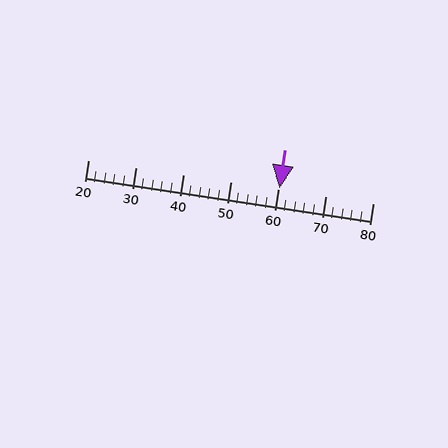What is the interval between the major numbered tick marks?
The major tick marks are spaced 10 units apart.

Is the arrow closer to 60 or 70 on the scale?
The arrow is closer to 60.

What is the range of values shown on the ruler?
The ruler shows values from 20 to 80.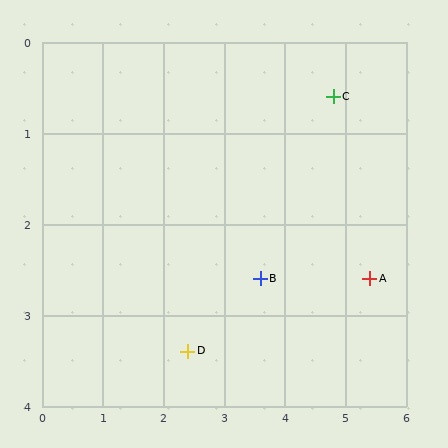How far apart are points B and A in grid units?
Points B and A are about 1.8 grid units apart.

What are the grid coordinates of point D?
Point D is at approximately (2.4, 3.4).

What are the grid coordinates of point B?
Point B is at approximately (3.6, 2.6).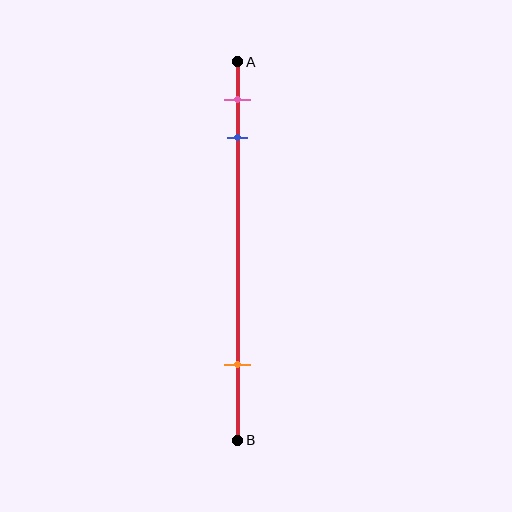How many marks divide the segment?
There are 3 marks dividing the segment.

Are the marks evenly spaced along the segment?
No, the marks are not evenly spaced.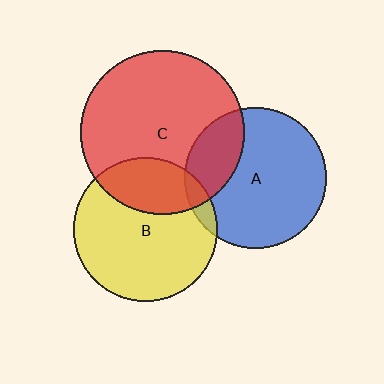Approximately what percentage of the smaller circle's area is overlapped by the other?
Approximately 5%.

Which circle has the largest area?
Circle C (red).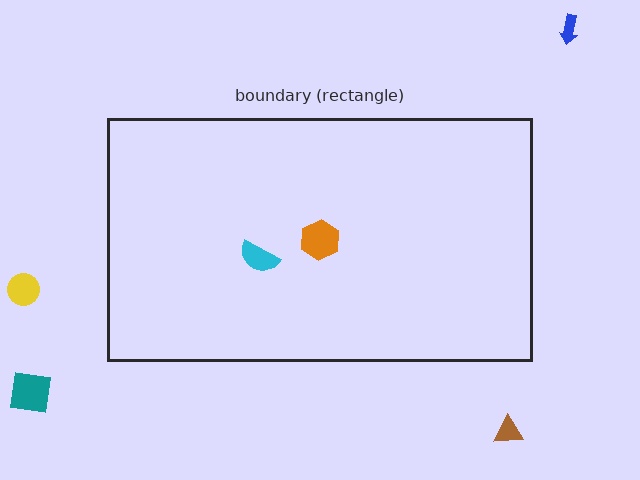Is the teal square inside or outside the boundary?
Outside.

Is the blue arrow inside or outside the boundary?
Outside.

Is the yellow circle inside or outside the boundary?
Outside.